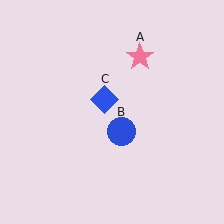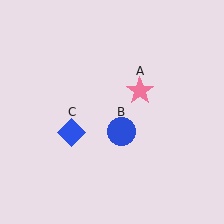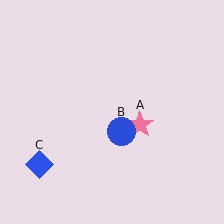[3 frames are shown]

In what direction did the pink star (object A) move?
The pink star (object A) moved down.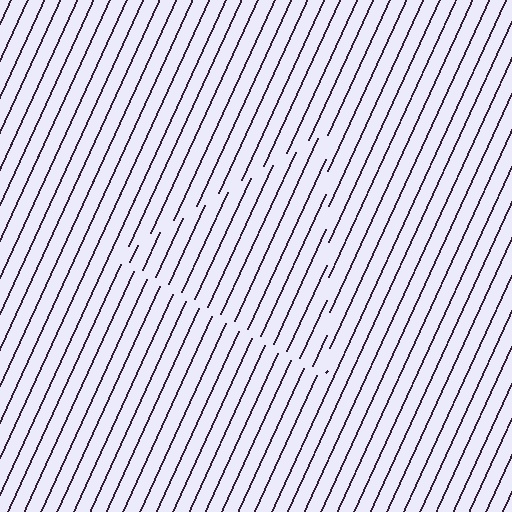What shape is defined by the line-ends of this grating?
An illusory triangle. The interior of the shape contains the same grating, shifted by half a period — the contour is defined by the phase discontinuity where line-ends from the inner and outer gratings abut.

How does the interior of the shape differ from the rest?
The interior of the shape contains the same grating, shifted by half a period — the contour is defined by the phase discontinuity where line-ends from the inner and outer gratings abut.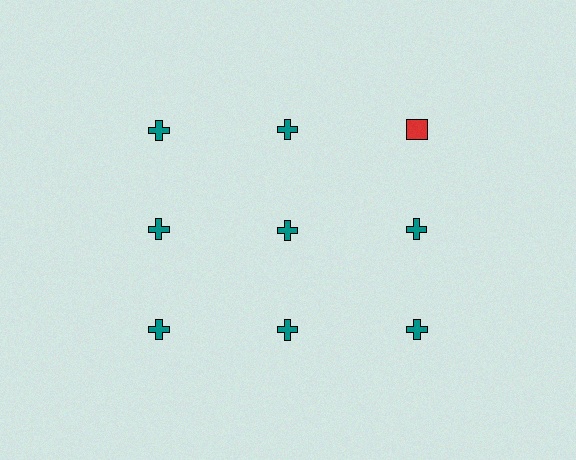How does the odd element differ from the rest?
It differs in both color (red instead of teal) and shape (square instead of cross).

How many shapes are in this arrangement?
There are 9 shapes arranged in a grid pattern.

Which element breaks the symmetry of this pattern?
The red square in the top row, center column breaks the symmetry. All other shapes are teal crosses.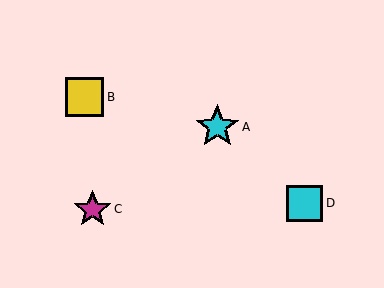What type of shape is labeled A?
Shape A is a cyan star.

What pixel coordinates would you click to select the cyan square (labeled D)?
Click at (304, 203) to select the cyan square D.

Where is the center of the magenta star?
The center of the magenta star is at (93, 209).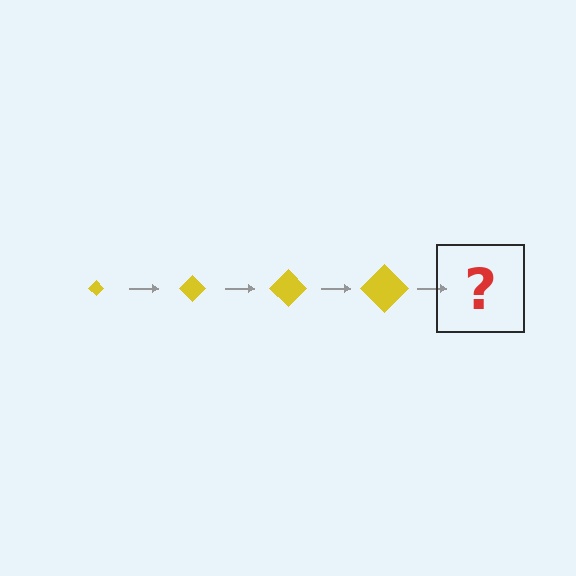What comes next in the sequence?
The next element should be a yellow diamond, larger than the previous one.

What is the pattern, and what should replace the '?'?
The pattern is that the diamond gets progressively larger each step. The '?' should be a yellow diamond, larger than the previous one.